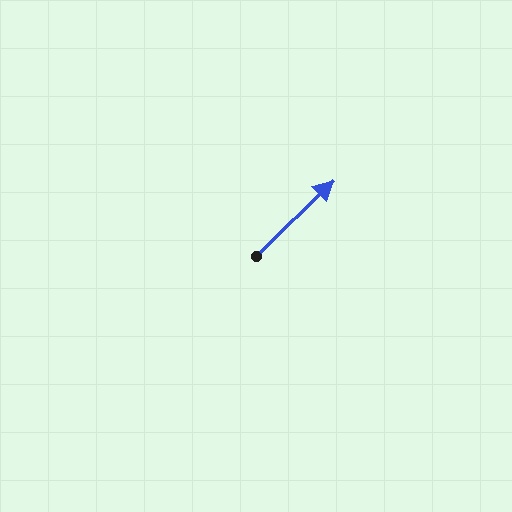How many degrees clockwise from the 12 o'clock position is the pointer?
Approximately 46 degrees.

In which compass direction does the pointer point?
Northeast.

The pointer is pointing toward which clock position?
Roughly 2 o'clock.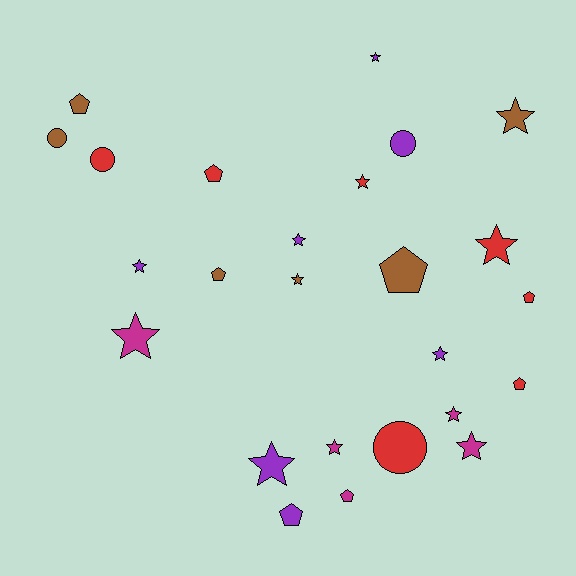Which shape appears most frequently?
Star, with 13 objects.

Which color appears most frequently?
Purple, with 7 objects.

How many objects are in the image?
There are 25 objects.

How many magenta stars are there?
There are 4 magenta stars.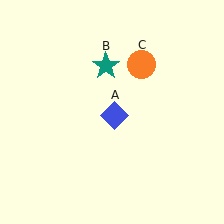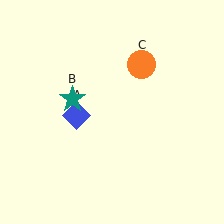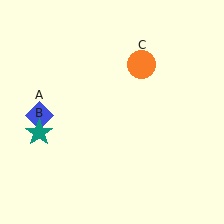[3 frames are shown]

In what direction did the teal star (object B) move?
The teal star (object B) moved down and to the left.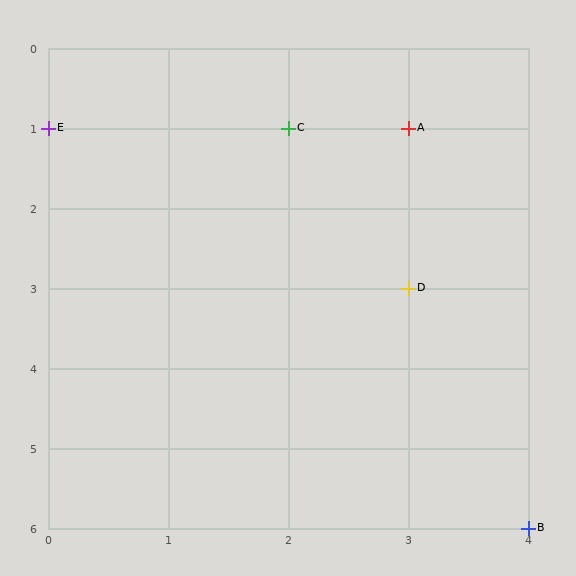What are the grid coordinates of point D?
Point D is at grid coordinates (3, 3).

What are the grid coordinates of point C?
Point C is at grid coordinates (2, 1).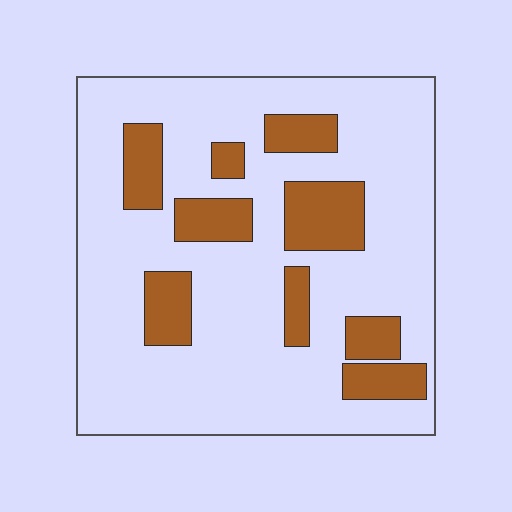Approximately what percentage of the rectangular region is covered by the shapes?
Approximately 20%.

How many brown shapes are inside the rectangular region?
9.